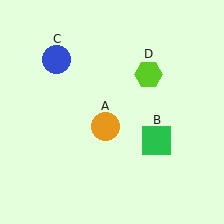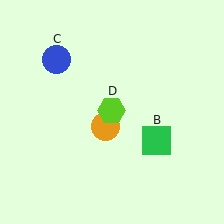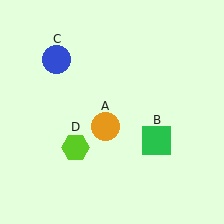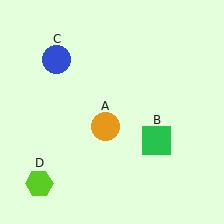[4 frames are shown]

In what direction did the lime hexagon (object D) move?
The lime hexagon (object D) moved down and to the left.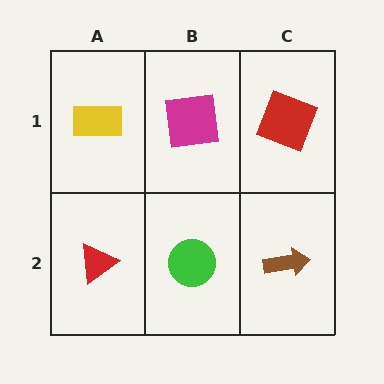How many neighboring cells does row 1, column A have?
2.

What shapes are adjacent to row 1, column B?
A green circle (row 2, column B), a yellow rectangle (row 1, column A), a red square (row 1, column C).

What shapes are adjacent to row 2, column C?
A red square (row 1, column C), a green circle (row 2, column B).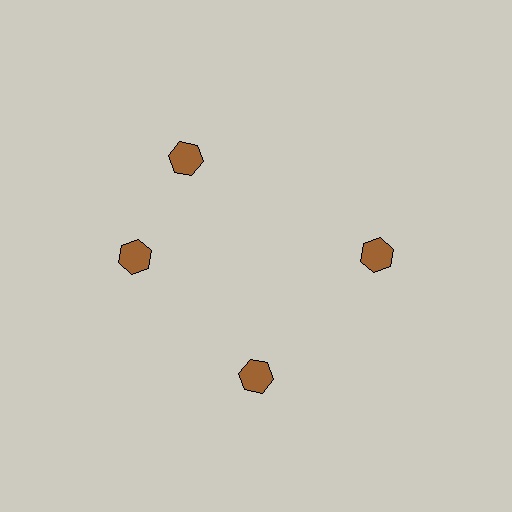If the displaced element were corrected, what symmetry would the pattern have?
It would have 4-fold rotational symmetry — the pattern would map onto itself every 90 degrees.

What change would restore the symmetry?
The symmetry would be restored by rotating it back into even spacing with its neighbors so that all 4 hexagons sit at equal angles and equal distance from the center.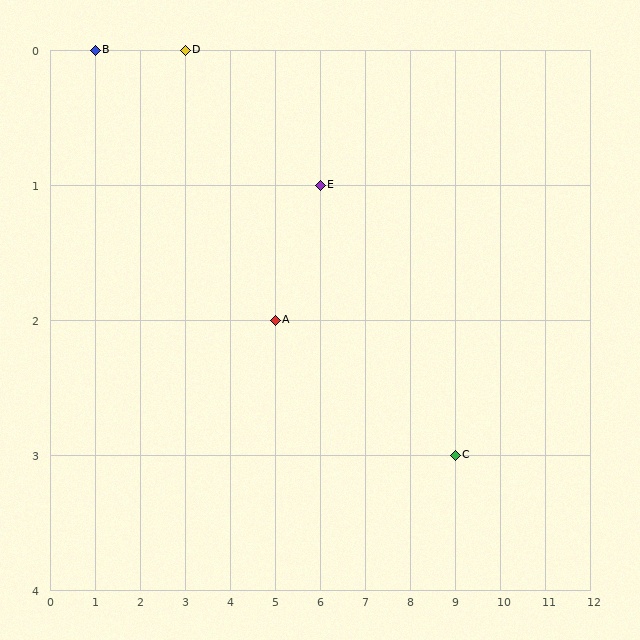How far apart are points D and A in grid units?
Points D and A are 2 columns and 2 rows apart (about 2.8 grid units diagonally).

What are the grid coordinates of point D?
Point D is at grid coordinates (3, 0).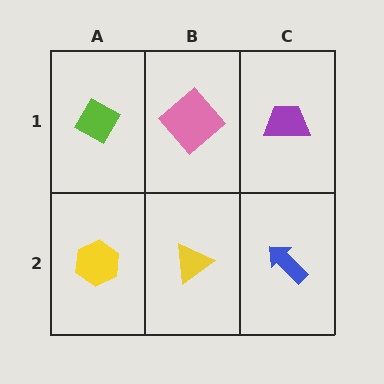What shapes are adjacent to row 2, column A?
A lime diamond (row 1, column A), a yellow triangle (row 2, column B).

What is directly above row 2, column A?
A lime diamond.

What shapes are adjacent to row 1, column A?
A yellow hexagon (row 2, column A), a pink diamond (row 1, column B).